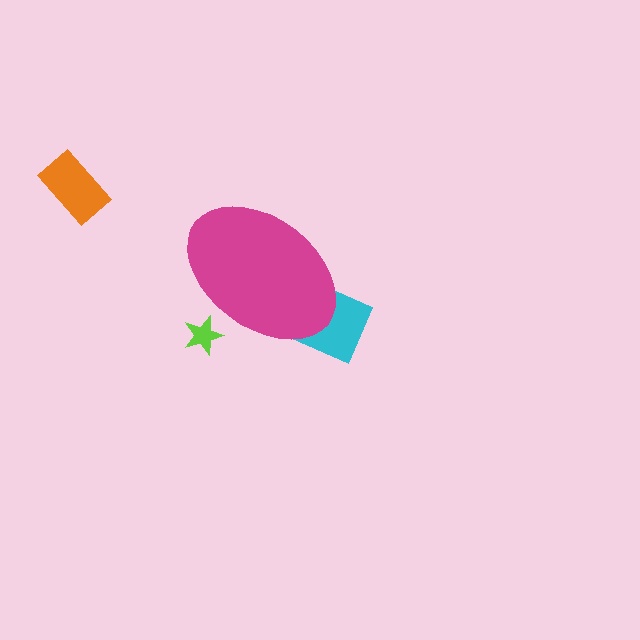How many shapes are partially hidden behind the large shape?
2 shapes are partially hidden.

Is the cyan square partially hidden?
Yes, the cyan square is partially hidden behind the magenta ellipse.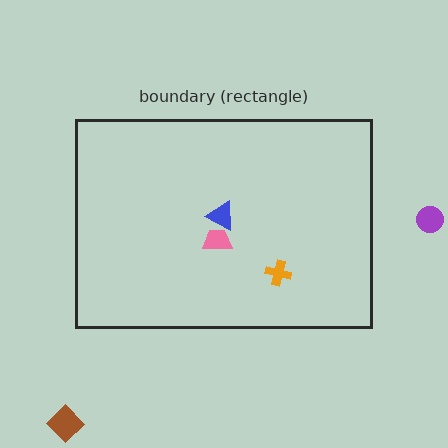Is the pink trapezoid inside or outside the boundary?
Inside.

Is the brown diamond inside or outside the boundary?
Outside.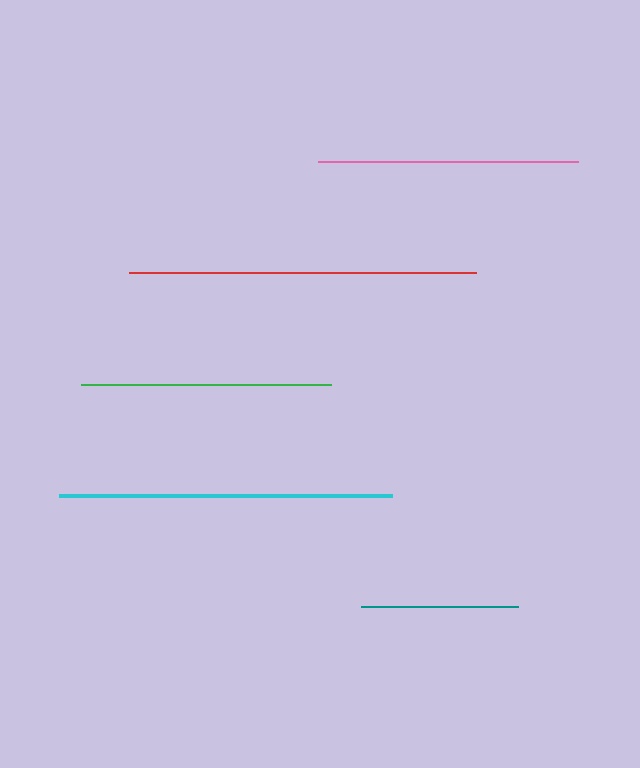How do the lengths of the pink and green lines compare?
The pink and green lines are approximately the same length.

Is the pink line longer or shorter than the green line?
The pink line is longer than the green line.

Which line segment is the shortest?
The teal line is the shortest at approximately 158 pixels.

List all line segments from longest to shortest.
From longest to shortest: red, cyan, pink, green, teal.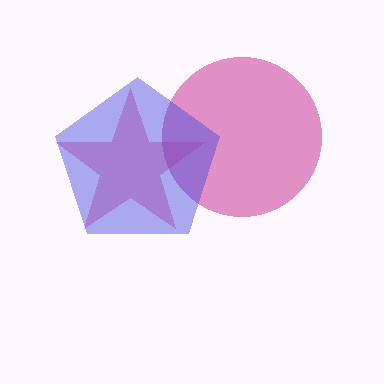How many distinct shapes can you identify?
There are 3 distinct shapes: a pink star, a magenta circle, a blue pentagon.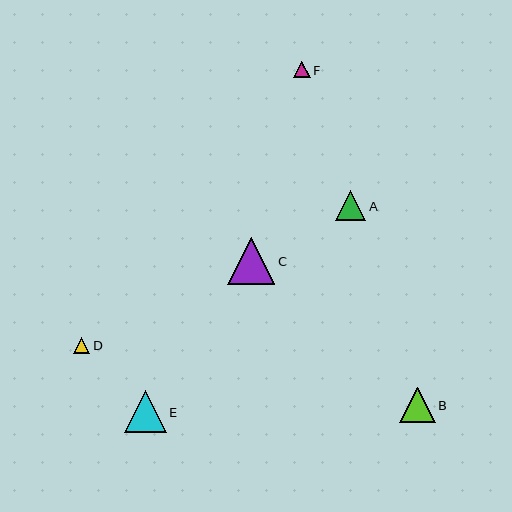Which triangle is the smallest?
Triangle D is the smallest with a size of approximately 16 pixels.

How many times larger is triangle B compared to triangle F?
Triangle B is approximately 2.2 times the size of triangle F.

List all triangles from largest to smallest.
From largest to smallest: C, E, B, A, F, D.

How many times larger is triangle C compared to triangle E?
Triangle C is approximately 1.1 times the size of triangle E.